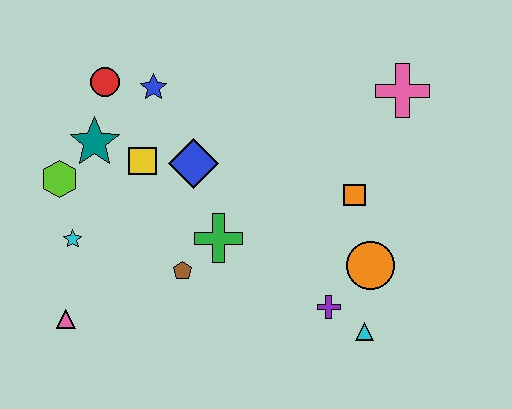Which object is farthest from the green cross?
The pink cross is farthest from the green cross.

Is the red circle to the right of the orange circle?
No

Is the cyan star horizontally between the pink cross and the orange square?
No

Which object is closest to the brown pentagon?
The green cross is closest to the brown pentagon.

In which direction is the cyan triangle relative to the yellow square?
The cyan triangle is to the right of the yellow square.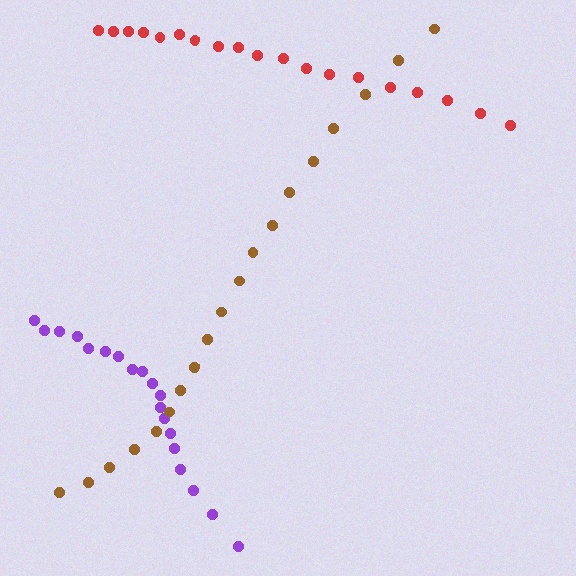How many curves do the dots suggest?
There are 3 distinct paths.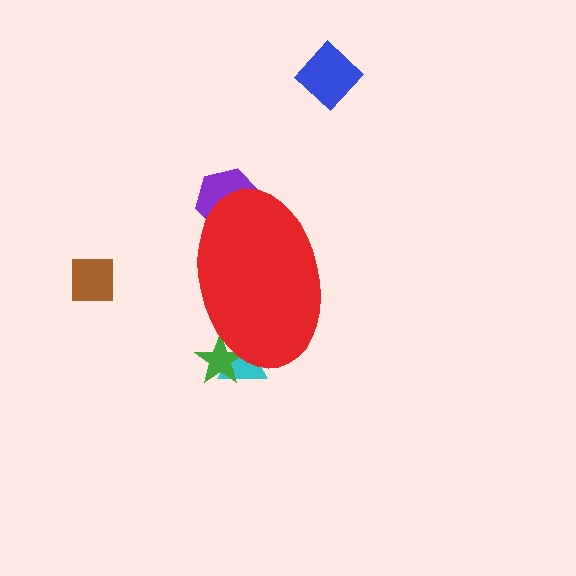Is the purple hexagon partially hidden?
Yes, the purple hexagon is partially hidden behind the red ellipse.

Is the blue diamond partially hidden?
No, the blue diamond is fully visible.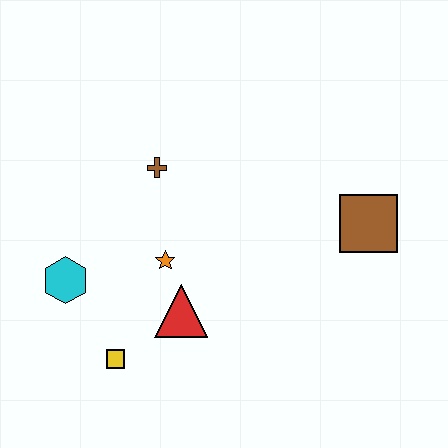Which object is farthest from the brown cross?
The brown square is farthest from the brown cross.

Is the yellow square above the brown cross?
No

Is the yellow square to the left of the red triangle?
Yes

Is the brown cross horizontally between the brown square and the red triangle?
No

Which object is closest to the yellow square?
The red triangle is closest to the yellow square.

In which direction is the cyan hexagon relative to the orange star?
The cyan hexagon is to the left of the orange star.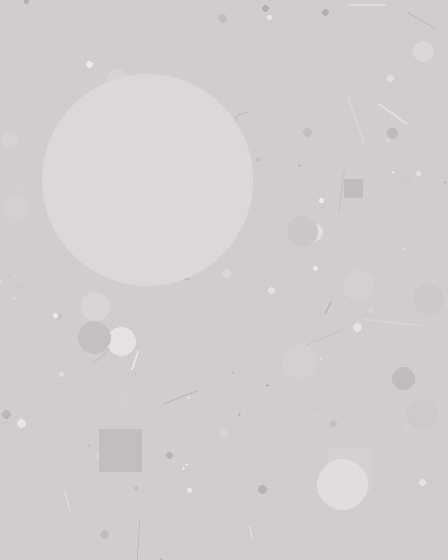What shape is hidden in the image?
A circle is hidden in the image.